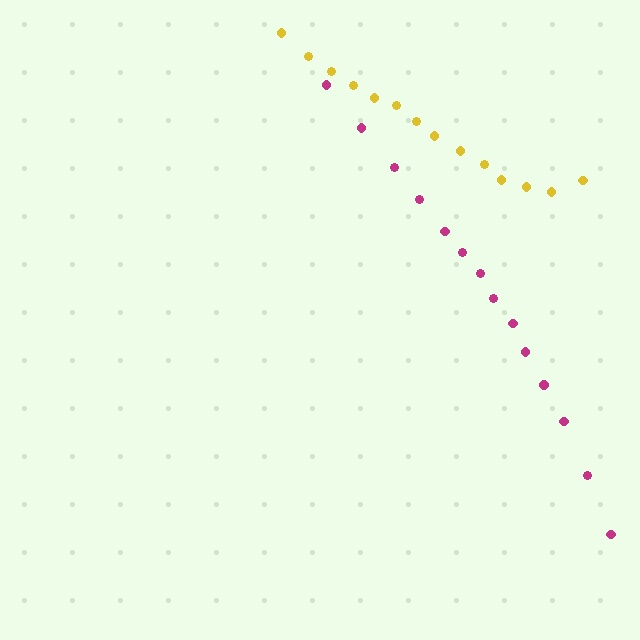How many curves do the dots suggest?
There are 2 distinct paths.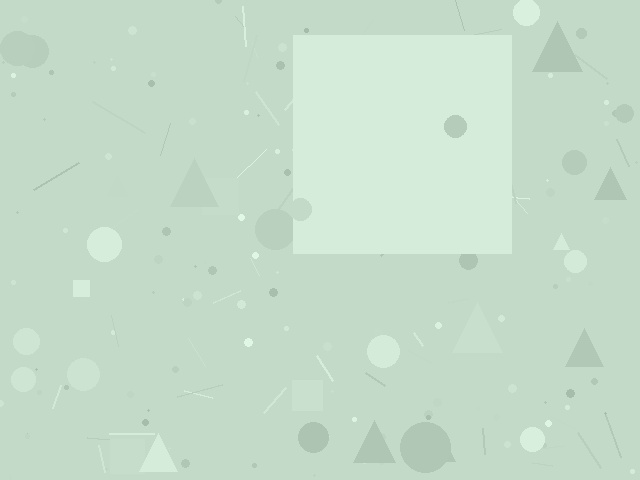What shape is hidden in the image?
A square is hidden in the image.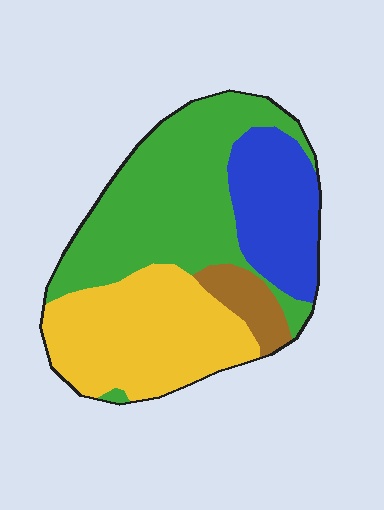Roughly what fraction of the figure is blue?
Blue takes up about one fifth (1/5) of the figure.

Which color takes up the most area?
Green, at roughly 40%.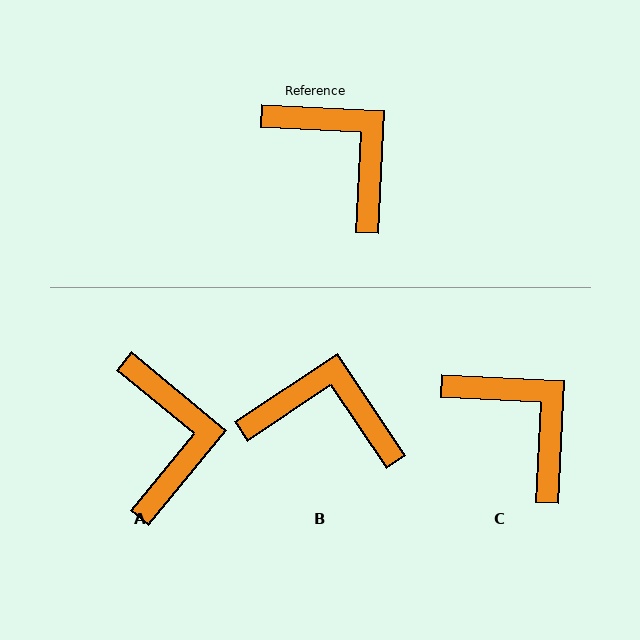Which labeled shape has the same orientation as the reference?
C.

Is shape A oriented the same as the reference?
No, it is off by about 37 degrees.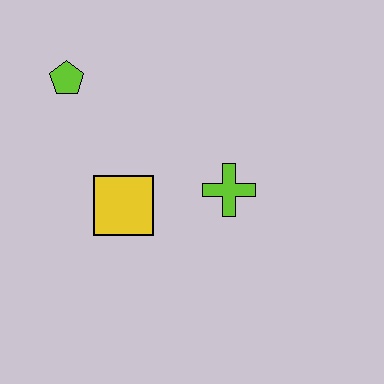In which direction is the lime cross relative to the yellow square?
The lime cross is to the right of the yellow square.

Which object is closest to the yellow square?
The lime cross is closest to the yellow square.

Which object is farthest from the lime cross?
The lime pentagon is farthest from the lime cross.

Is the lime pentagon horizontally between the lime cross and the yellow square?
No